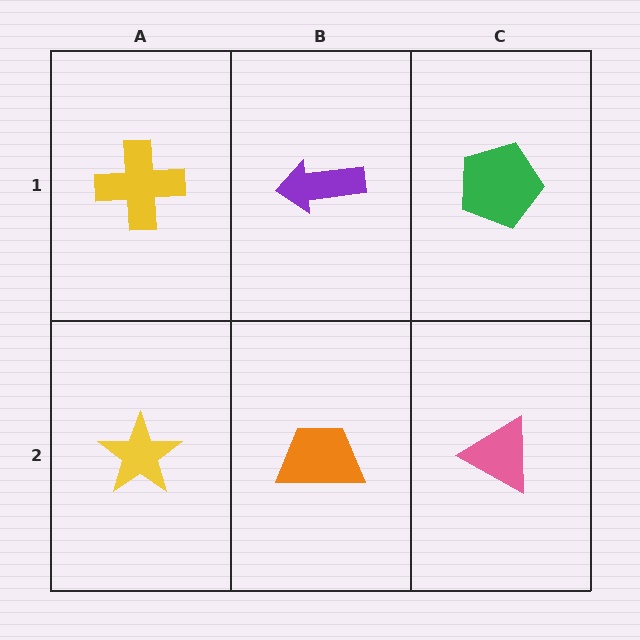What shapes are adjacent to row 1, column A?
A yellow star (row 2, column A), a purple arrow (row 1, column B).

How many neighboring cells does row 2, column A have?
2.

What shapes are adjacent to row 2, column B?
A purple arrow (row 1, column B), a yellow star (row 2, column A), a pink triangle (row 2, column C).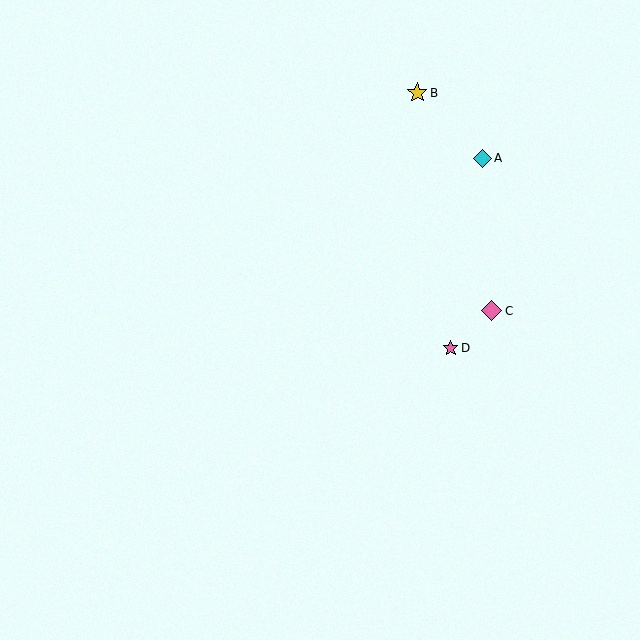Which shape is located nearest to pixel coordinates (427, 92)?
The yellow star (labeled B) at (417, 93) is nearest to that location.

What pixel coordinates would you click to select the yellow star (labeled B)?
Click at (417, 93) to select the yellow star B.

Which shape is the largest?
The pink diamond (labeled C) is the largest.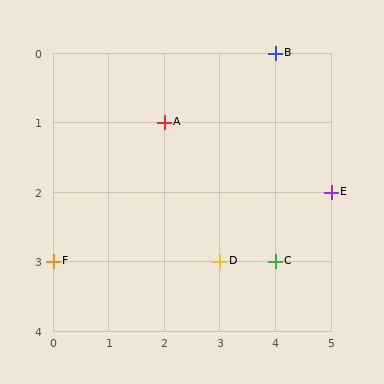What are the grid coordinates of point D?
Point D is at grid coordinates (3, 3).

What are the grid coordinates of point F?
Point F is at grid coordinates (0, 3).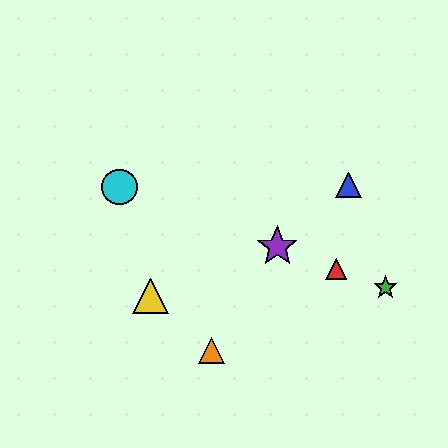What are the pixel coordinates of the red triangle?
The red triangle is at (336, 269).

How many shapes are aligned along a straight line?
4 shapes (the red triangle, the green star, the purple star, the cyan circle) are aligned along a straight line.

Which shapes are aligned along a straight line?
The red triangle, the green star, the purple star, the cyan circle are aligned along a straight line.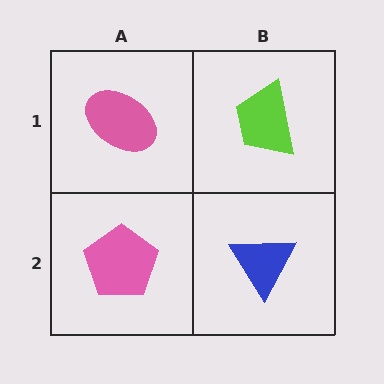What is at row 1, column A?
A pink ellipse.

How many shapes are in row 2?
2 shapes.